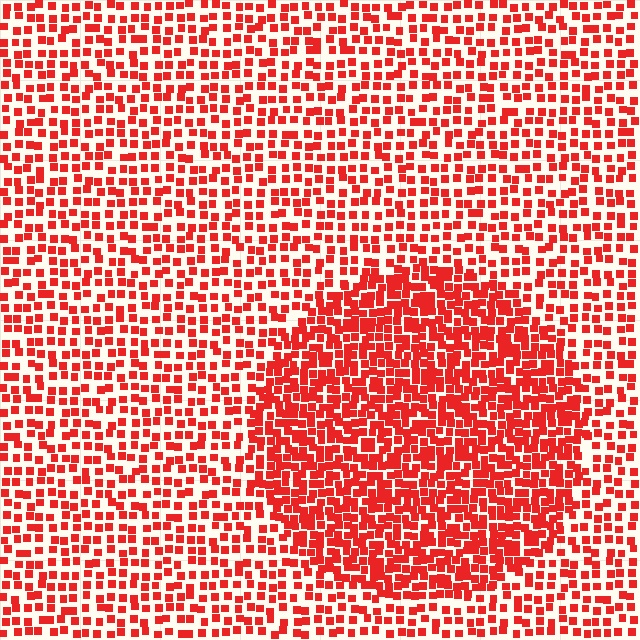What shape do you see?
I see a circle.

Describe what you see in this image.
The image contains small red elements arranged at two different densities. A circle-shaped region is visible where the elements are more densely packed than the surrounding area.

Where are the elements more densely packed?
The elements are more densely packed inside the circle boundary.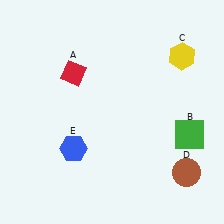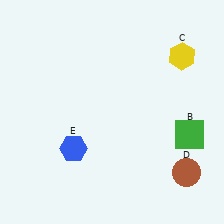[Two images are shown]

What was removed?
The red diamond (A) was removed in Image 2.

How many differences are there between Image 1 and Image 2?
There is 1 difference between the two images.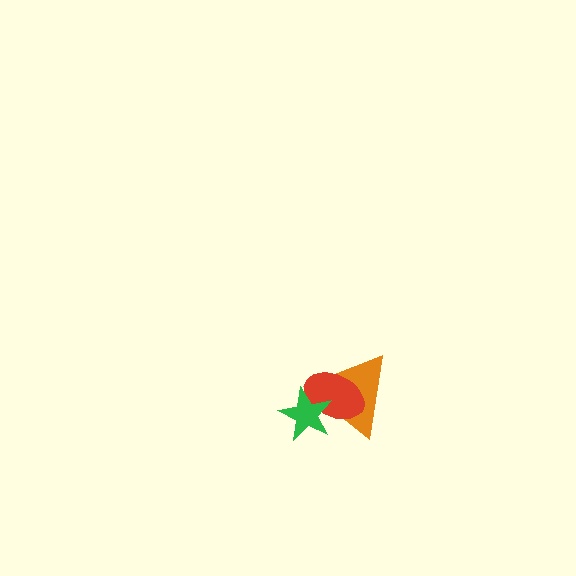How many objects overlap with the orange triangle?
2 objects overlap with the orange triangle.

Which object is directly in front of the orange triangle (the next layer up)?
The red ellipse is directly in front of the orange triangle.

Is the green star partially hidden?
No, no other shape covers it.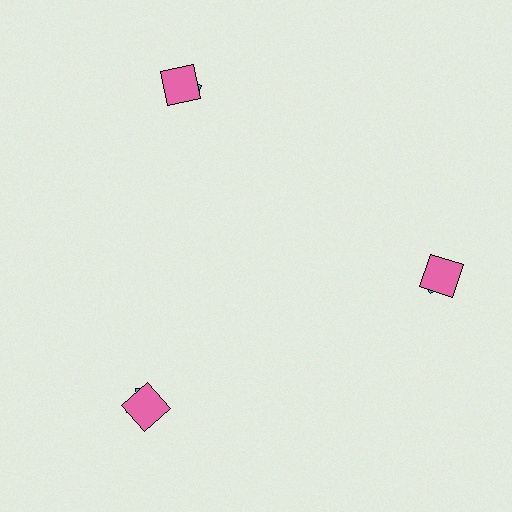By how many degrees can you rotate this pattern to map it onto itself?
The pattern maps onto itself every 120 degrees of rotation.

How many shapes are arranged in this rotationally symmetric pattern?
There are 6 shapes, arranged in 3 groups of 2.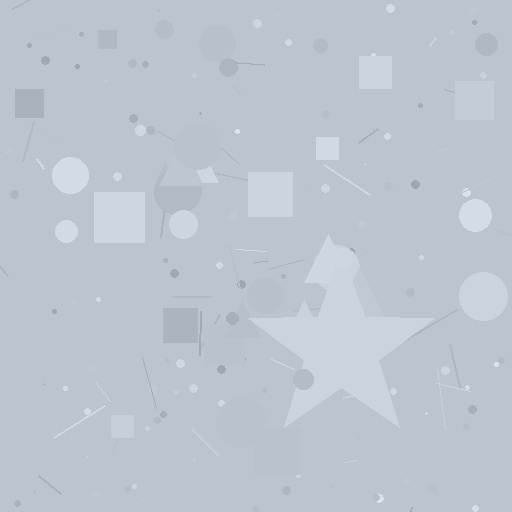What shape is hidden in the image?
A star is hidden in the image.